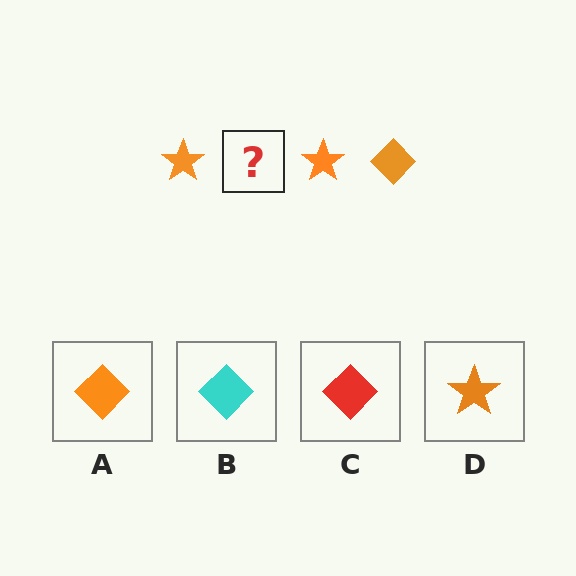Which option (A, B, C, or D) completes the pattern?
A.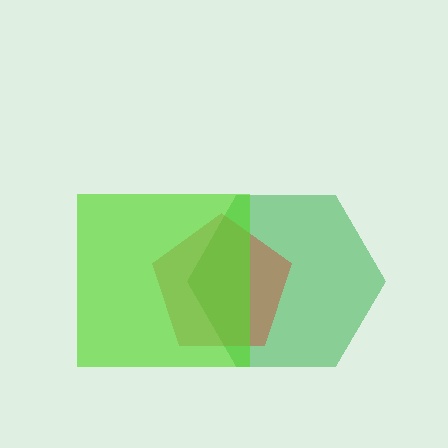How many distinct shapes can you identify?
There are 3 distinct shapes: a green hexagon, a red pentagon, a lime square.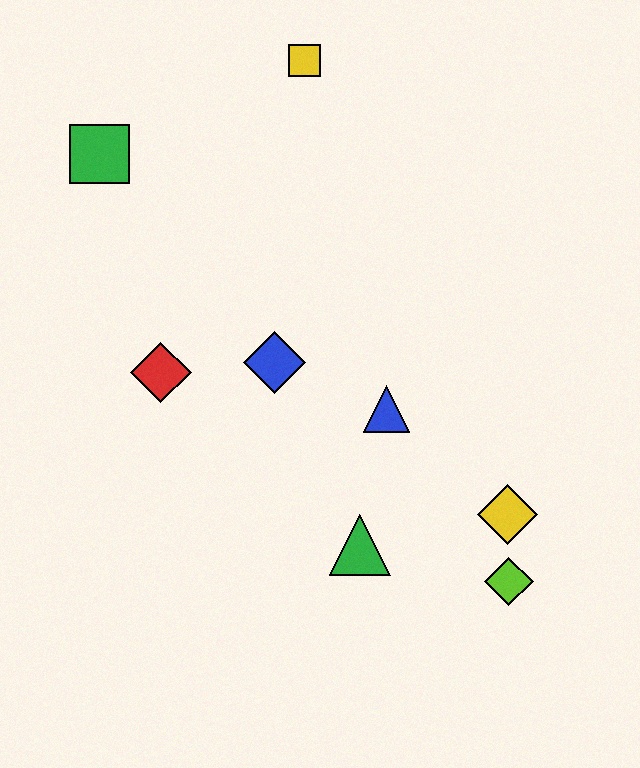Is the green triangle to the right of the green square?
Yes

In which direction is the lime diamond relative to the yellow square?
The lime diamond is below the yellow square.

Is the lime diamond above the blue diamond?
No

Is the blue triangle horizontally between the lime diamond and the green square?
Yes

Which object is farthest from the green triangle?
The yellow square is farthest from the green triangle.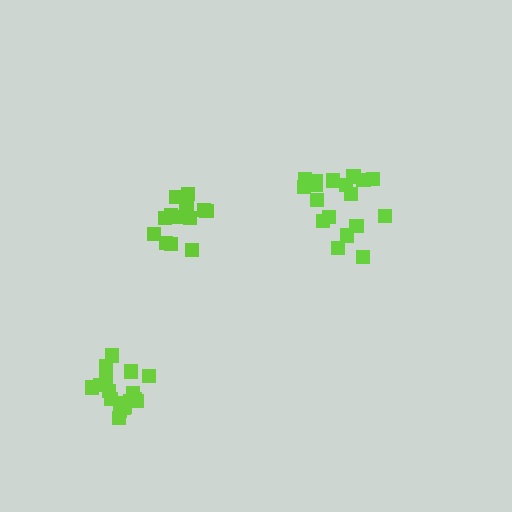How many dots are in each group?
Group 1: 20 dots, Group 2: 18 dots, Group 3: 14 dots (52 total).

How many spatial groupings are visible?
There are 3 spatial groupings.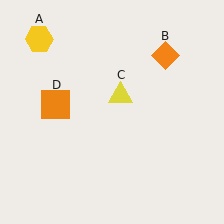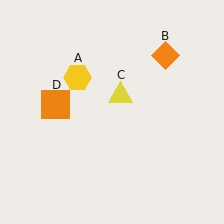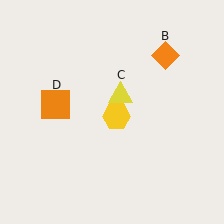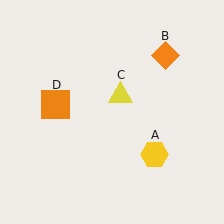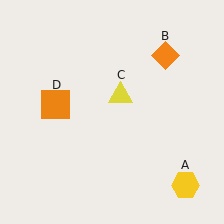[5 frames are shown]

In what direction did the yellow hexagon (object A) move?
The yellow hexagon (object A) moved down and to the right.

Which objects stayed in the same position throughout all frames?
Orange diamond (object B) and yellow triangle (object C) and orange square (object D) remained stationary.